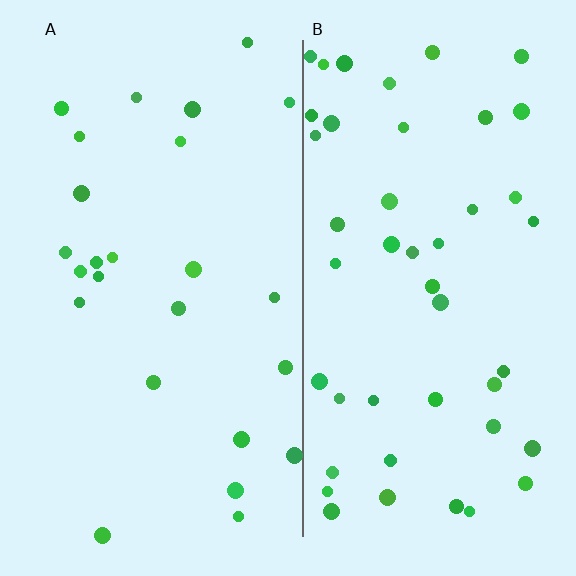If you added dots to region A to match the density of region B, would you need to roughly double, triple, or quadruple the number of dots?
Approximately double.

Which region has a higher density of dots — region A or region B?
B (the right).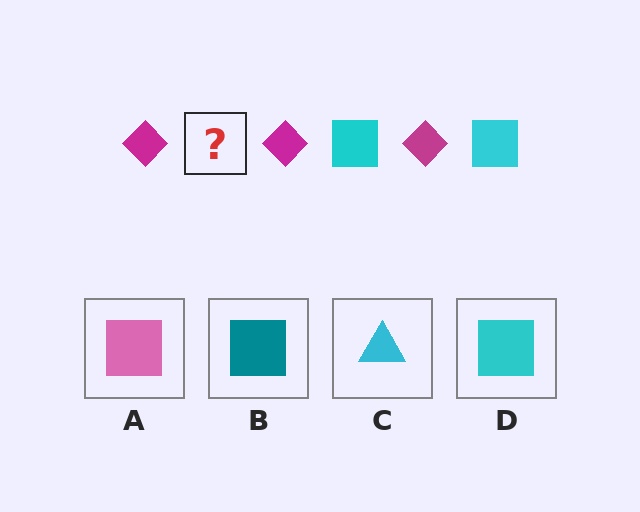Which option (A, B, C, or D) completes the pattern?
D.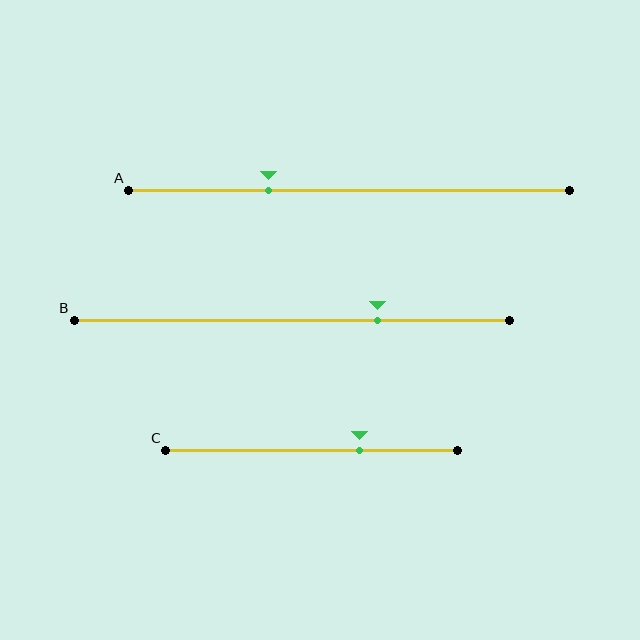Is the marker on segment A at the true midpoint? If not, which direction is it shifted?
No, the marker on segment A is shifted to the left by about 18% of the segment length.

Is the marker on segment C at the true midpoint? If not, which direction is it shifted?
No, the marker on segment C is shifted to the right by about 16% of the segment length.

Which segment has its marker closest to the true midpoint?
Segment C has its marker closest to the true midpoint.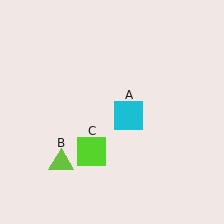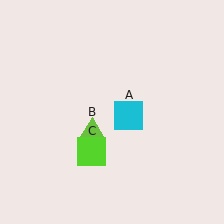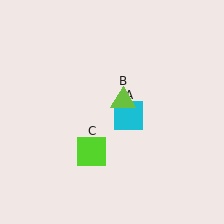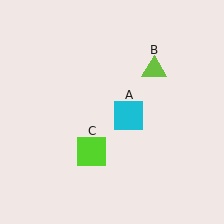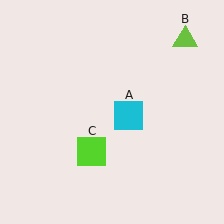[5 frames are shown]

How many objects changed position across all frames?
1 object changed position: lime triangle (object B).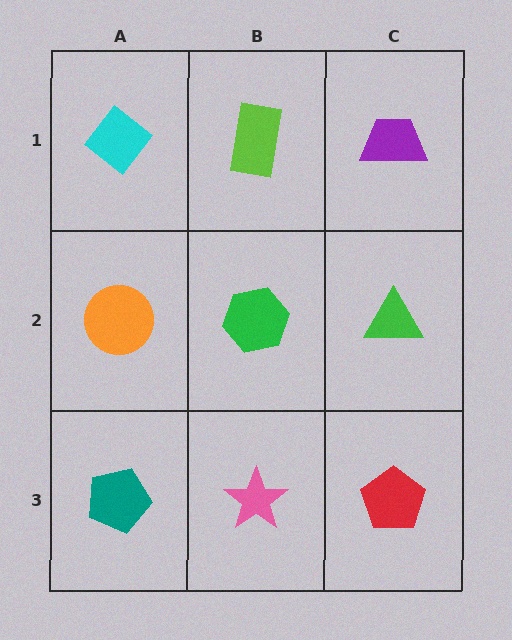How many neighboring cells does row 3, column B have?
3.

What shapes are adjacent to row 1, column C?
A green triangle (row 2, column C), a lime rectangle (row 1, column B).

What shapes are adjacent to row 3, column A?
An orange circle (row 2, column A), a pink star (row 3, column B).